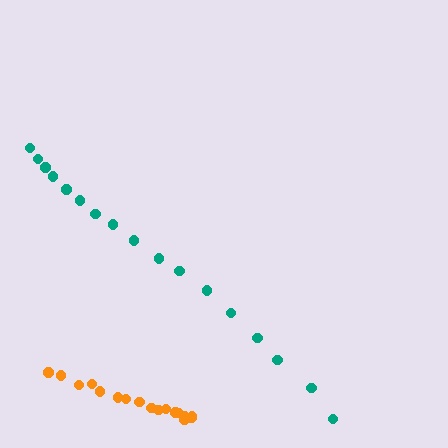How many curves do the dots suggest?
There are 2 distinct paths.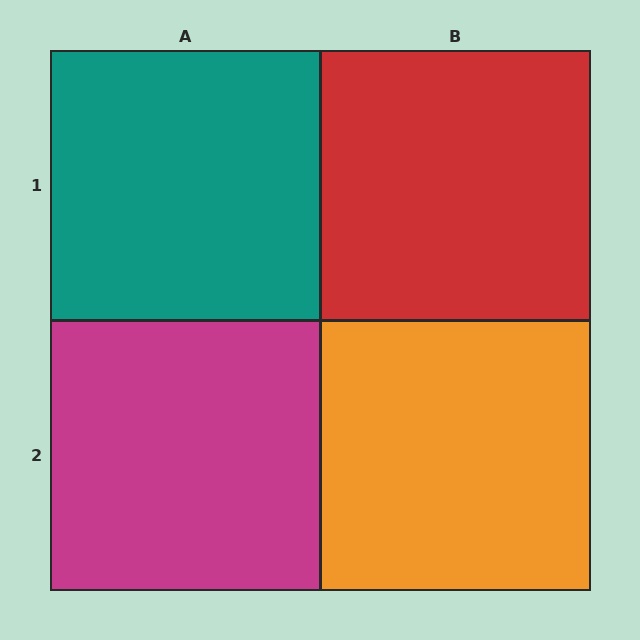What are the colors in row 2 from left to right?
Magenta, orange.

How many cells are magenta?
1 cell is magenta.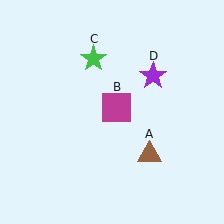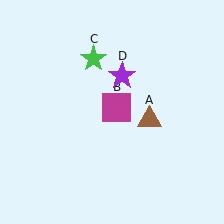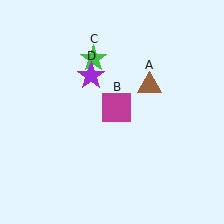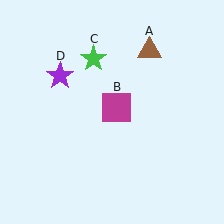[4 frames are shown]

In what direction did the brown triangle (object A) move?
The brown triangle (object A) moved up.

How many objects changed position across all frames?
2 objects changed position: brown triangle (object A), purple star (object D).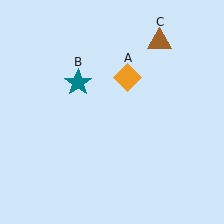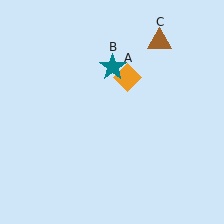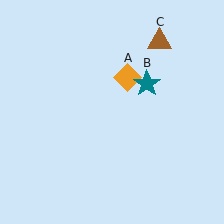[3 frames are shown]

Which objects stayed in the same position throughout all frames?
Orange diamond (object A) and brown triangle (object C) remained stationary.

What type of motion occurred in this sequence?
The teal star (object B) rotated clockwise around the center of the scene.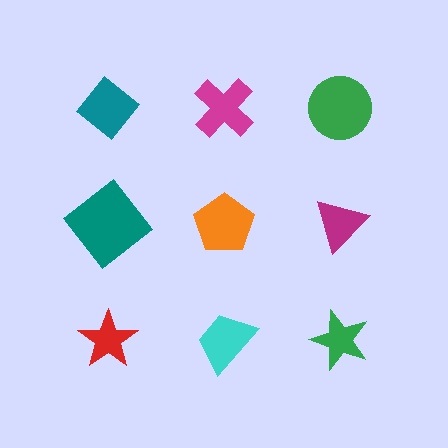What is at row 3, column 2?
A cyan trapezoid.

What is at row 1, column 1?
A teal diamond.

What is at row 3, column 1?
A red star.